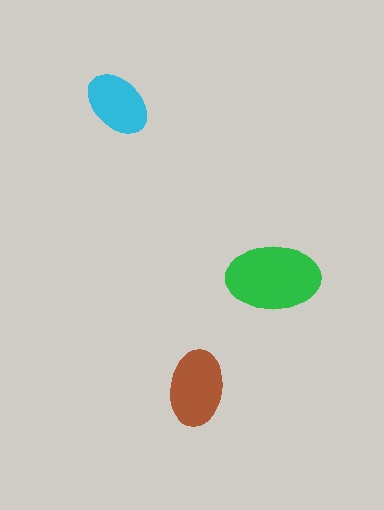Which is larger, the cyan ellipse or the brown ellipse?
The brown one.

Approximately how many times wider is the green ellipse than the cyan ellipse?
About 1.5 times wider.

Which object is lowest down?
The brown ellipse is bottommost.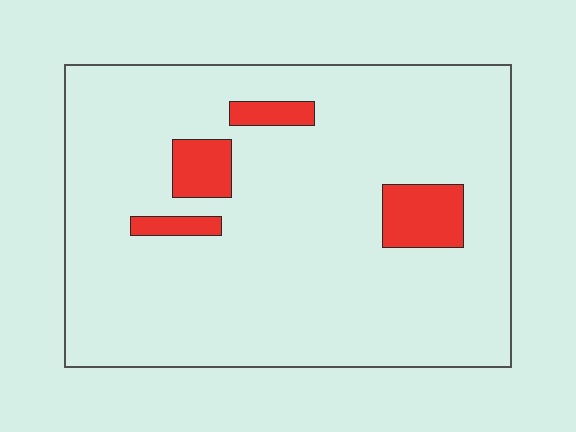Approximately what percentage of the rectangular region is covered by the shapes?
Approximately 10%.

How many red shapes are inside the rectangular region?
4.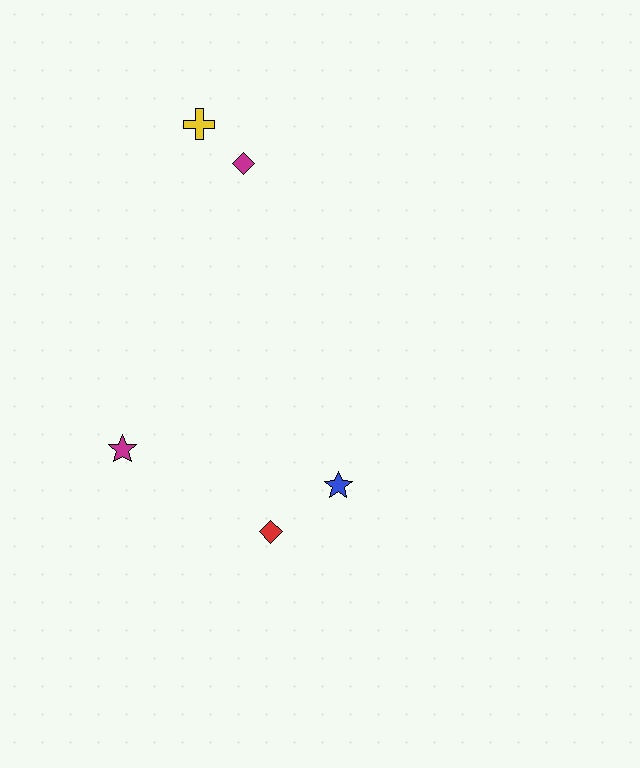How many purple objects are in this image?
There are no purple objects.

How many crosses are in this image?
There is 1 cross.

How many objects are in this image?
There are 5 objects.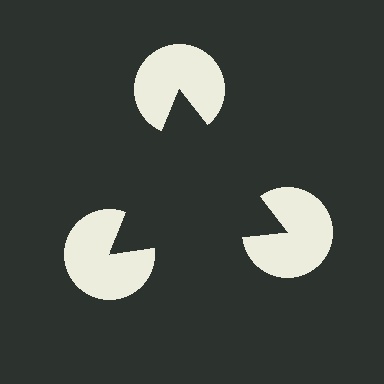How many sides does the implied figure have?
3 sides.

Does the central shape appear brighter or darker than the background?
It typically appears slightly darker than the background, even though no actual brightness change is drawn.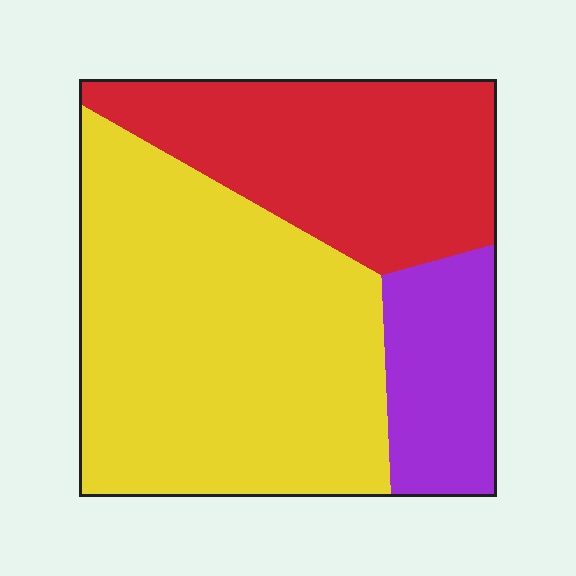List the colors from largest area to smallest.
From largest to smallest: yellow, red, purple.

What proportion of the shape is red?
Red covers 31% of the shape.